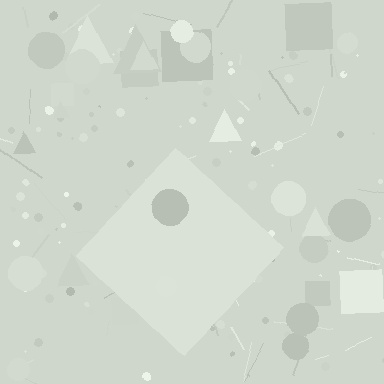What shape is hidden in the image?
A diamond is hidden in the image.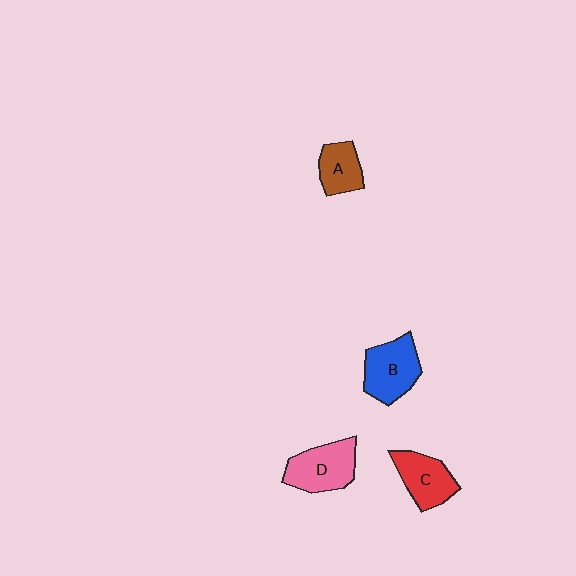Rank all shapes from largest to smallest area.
From largest to smallest: D (pink), B (blue), C (red), A (brown).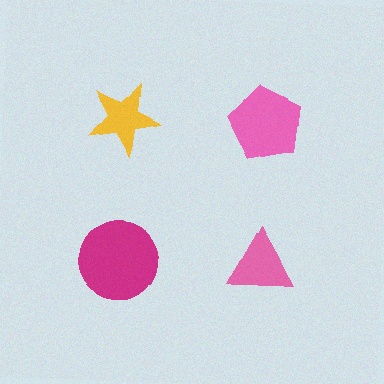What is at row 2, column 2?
A pink triangle.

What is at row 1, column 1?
A yellow star.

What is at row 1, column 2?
A pink pentagon.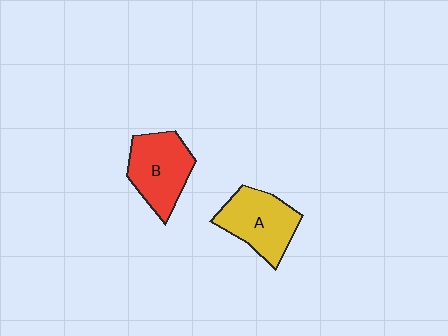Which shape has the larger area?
Shape A (yellow).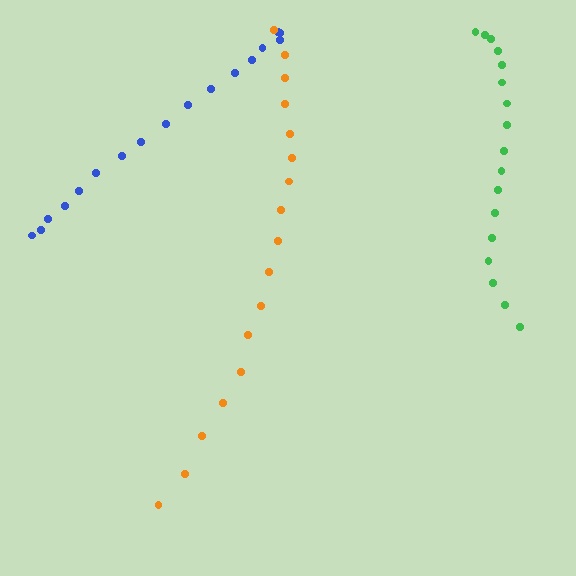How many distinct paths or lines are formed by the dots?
There are 3 distinct paths.